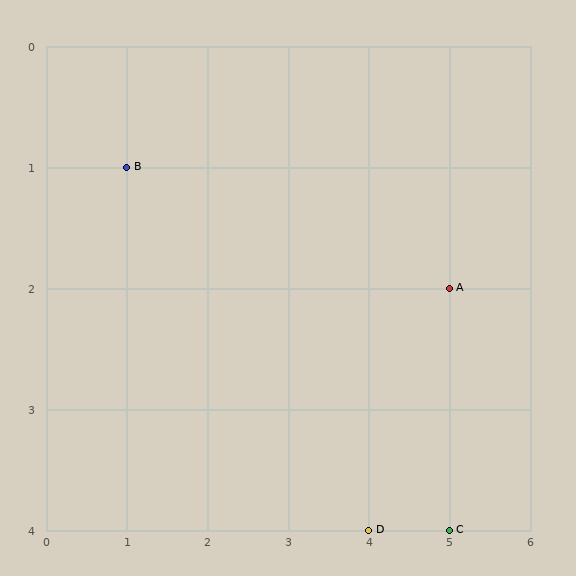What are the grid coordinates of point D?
Point D is at grid coordinates (4, 4).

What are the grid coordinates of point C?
Point C is at grid coordinates (5, 4).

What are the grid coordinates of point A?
Point A is at grid coordinates (5, 2).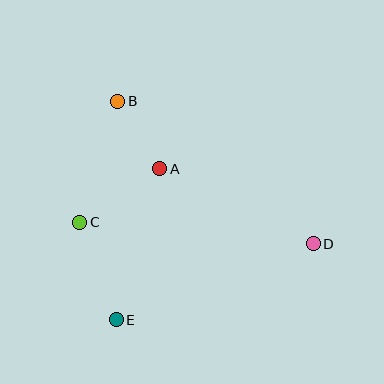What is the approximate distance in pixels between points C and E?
The distance between C and E is approximately 104 pixels.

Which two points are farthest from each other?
Points B and D are farthest from each other.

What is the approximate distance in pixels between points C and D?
The distance between C and D is approximately 234 pixels.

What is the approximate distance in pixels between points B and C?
The distance between B and C is approximately 127 pixels.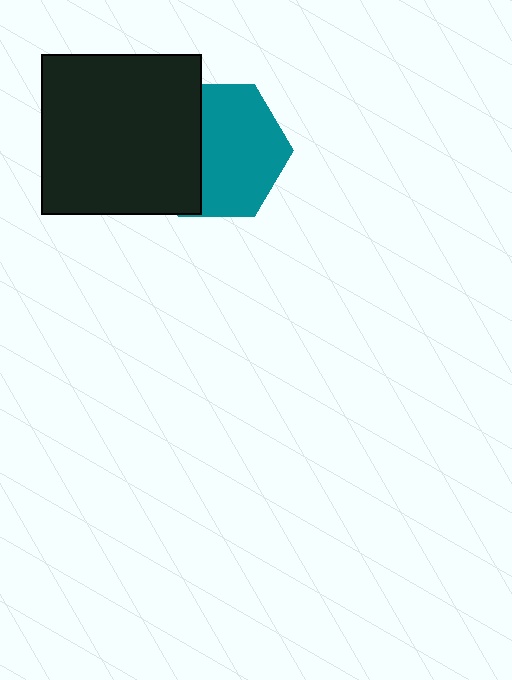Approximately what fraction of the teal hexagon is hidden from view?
Roughly 36% of the teal hexagon is hidden behind the black square.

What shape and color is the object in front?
The object in front is a black square.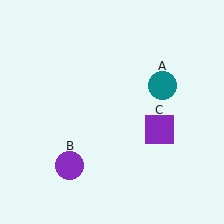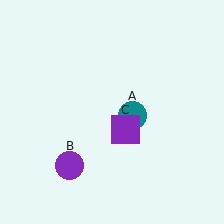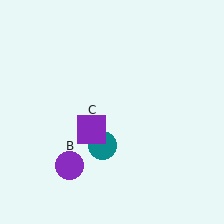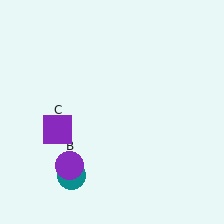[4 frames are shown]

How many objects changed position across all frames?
2 objects changed position: teal circle (object A), purple square (object C).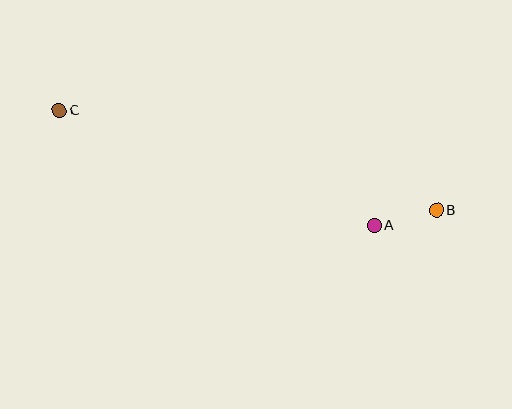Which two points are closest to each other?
Points A and B are closest to each other.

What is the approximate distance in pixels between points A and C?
The distance between A and C is approximately 335 pixels.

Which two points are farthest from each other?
Points B and C are farthest from each other.